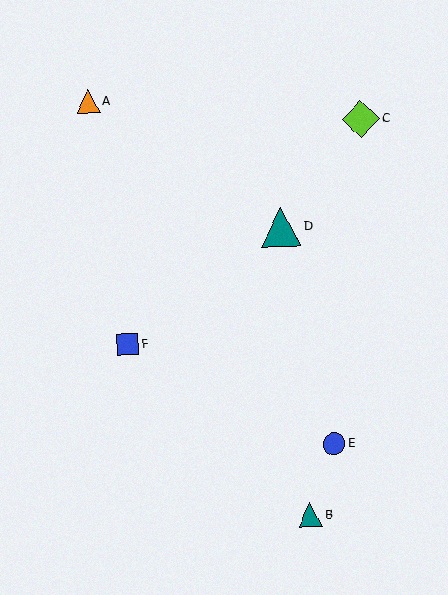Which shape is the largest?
The teal triangle (labeled D) is the largest.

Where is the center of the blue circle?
The center of the blue circle is at (334, 444).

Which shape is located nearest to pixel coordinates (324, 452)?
The blue circle (labeled E) at (334, 444) is nearest to that location.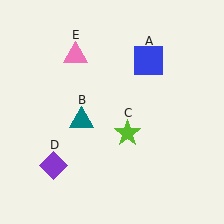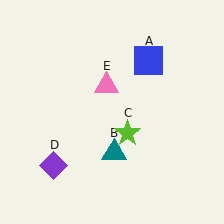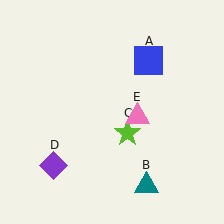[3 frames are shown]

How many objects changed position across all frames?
2 objects changed position: teal triangle (object B), pink triangle (object E).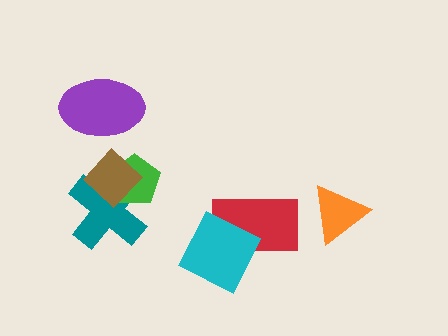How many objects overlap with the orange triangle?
0 objects overlap with the orange triangle.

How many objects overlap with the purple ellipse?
0 objects overlap with the purple ellipse.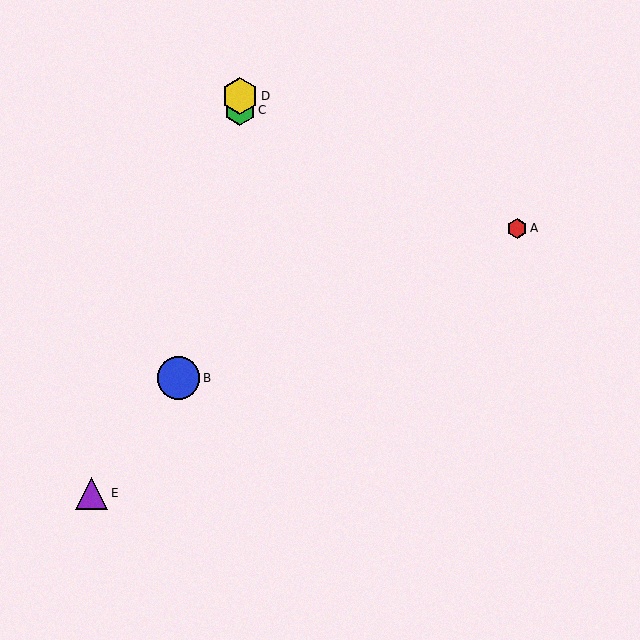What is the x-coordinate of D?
Object D is at x≈240.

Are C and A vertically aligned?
No, C is at x≈240 and A is at x≈517.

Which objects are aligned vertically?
Objects C, D are aligned vertically.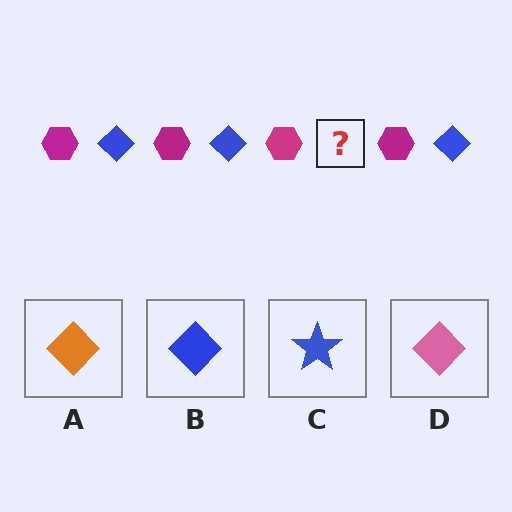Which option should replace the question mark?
Option B.